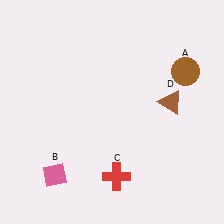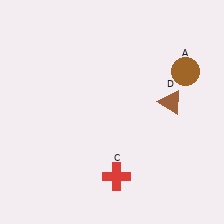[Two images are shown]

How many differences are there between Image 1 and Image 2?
There is 1 difference between the two images.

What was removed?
The pink diamond (B) was removed in Image 2.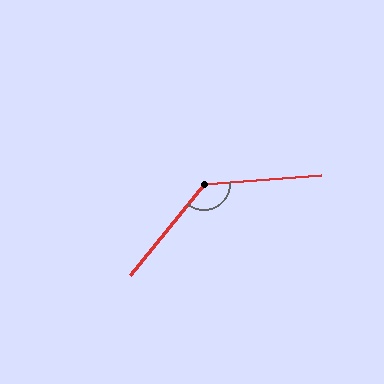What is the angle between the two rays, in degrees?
Approximately 133 degrees.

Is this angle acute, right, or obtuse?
It is obtuse.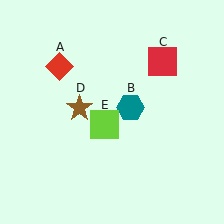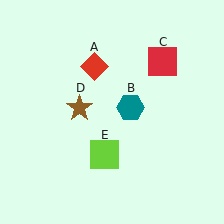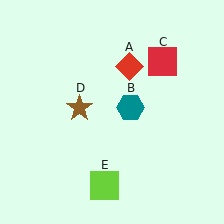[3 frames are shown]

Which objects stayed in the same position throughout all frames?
Teal hexagon (object B) and red square (object C) and brown star (object D) remained stationary.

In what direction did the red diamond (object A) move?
The red diamond (object A) moved right.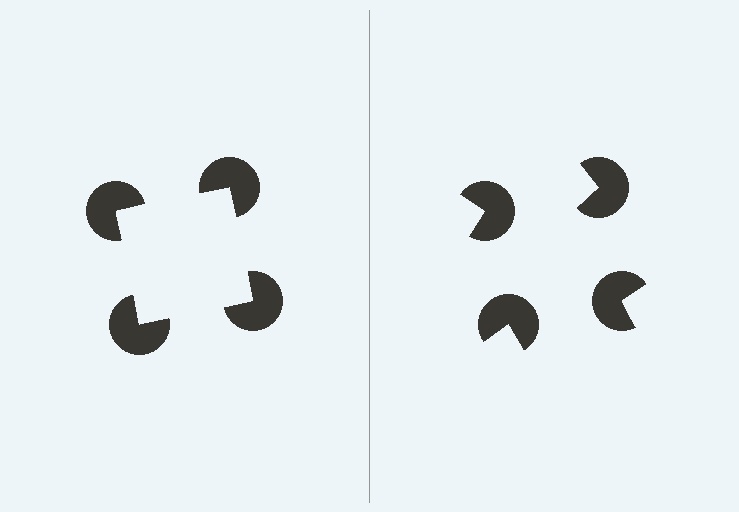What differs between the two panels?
The pac-man discs are positioned identically on both sides; only the wedge orientations differ. On the left they align to a square; on the right they are misaligned.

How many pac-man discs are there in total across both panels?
8 — 4 on each side.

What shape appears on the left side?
An illusory square.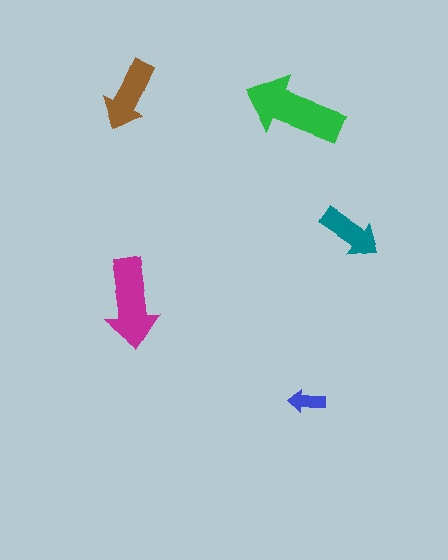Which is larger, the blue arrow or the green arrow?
The green one.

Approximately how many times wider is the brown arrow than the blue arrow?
About 2 times wider.